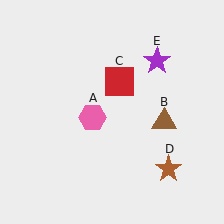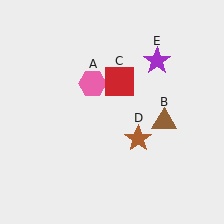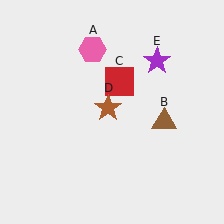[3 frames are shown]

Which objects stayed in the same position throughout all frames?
Brown triangle (object B) and red square (object C) and purple star (object E) remained stationary.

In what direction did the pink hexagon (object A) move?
The pink hexagon (object A) moved up.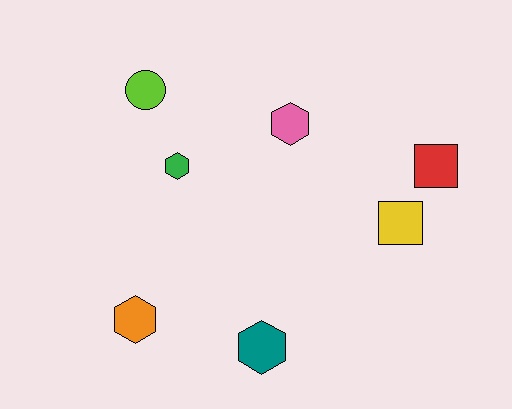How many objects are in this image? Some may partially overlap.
There are 7 objects.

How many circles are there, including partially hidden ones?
There is 1 circle.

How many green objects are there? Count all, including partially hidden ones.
There is 1 green object.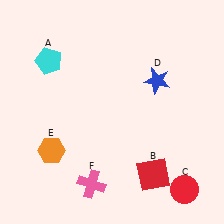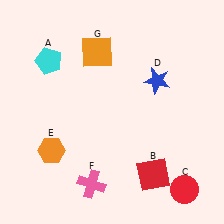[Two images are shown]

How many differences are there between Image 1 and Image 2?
There is 1 difference between the two images.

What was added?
An orange square (G) was added in Image 2.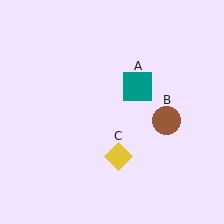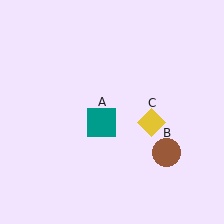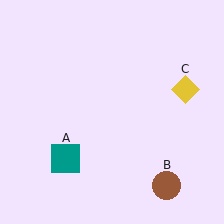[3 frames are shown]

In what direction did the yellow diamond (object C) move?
The yellow diamond (object C) moved up and to the right.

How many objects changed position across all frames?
3 objects changed position: teal square (object A), brown circle (object B), yellow diamond (object C).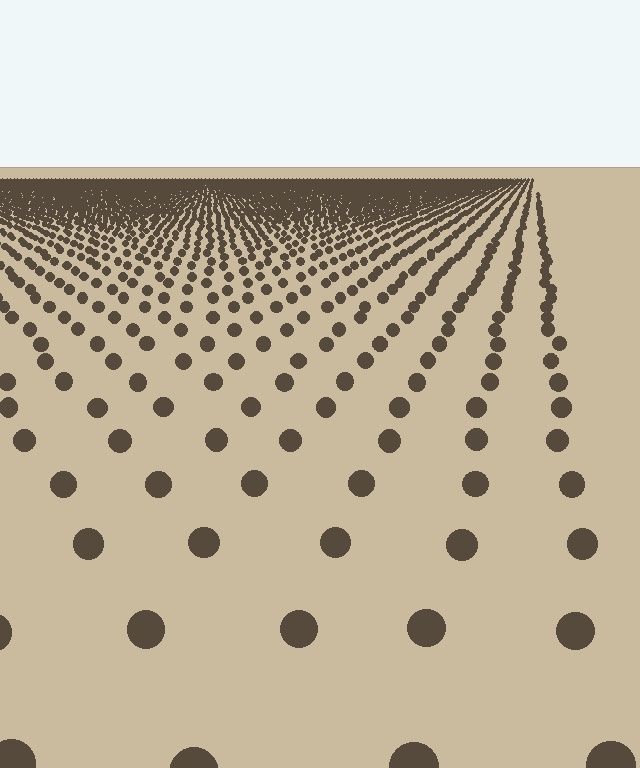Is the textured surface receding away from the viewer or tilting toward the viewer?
The surface is receding away from the viewer. Texture elements get smaller and denser toward the top.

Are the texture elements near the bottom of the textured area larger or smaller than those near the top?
Larger. Near the bottom, elements are closer to the viewer and appear at a bigger on-screen size.